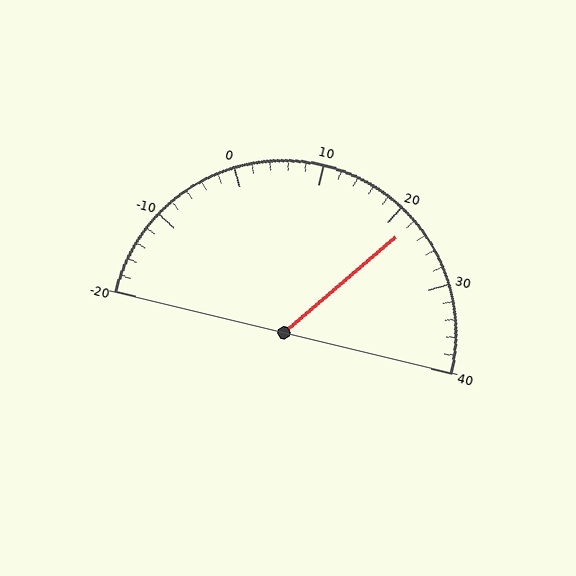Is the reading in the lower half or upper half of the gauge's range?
The reading is in the upper half of the range (-20 to 40).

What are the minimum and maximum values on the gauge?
The gauge ranges from -20 to 40.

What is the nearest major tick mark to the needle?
The nearest major tick mark is 20.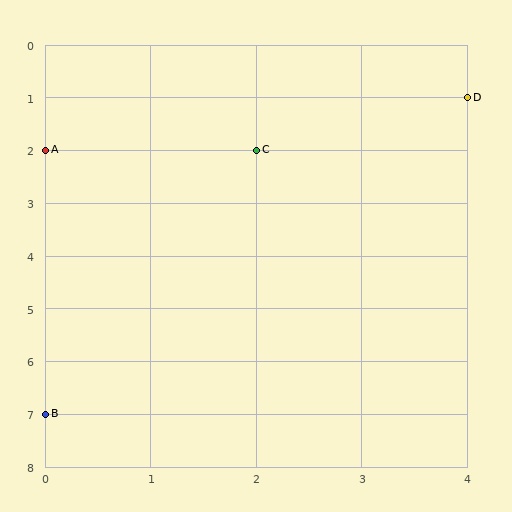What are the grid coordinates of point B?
Point B is at grid coordinates (0, 7).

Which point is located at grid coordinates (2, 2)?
Point C is at (2, 2).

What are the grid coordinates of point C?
Point C is at grid coordinates (2, 2).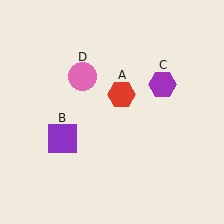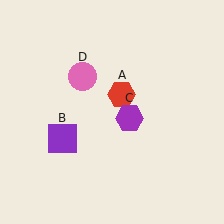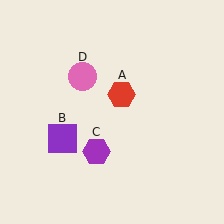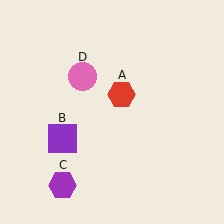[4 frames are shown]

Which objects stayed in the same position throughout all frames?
Red hexagon (object A) and purple square (object B) and pink circle (object D) remained stationary.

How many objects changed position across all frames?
1 object changed position: purple hexagon (object C).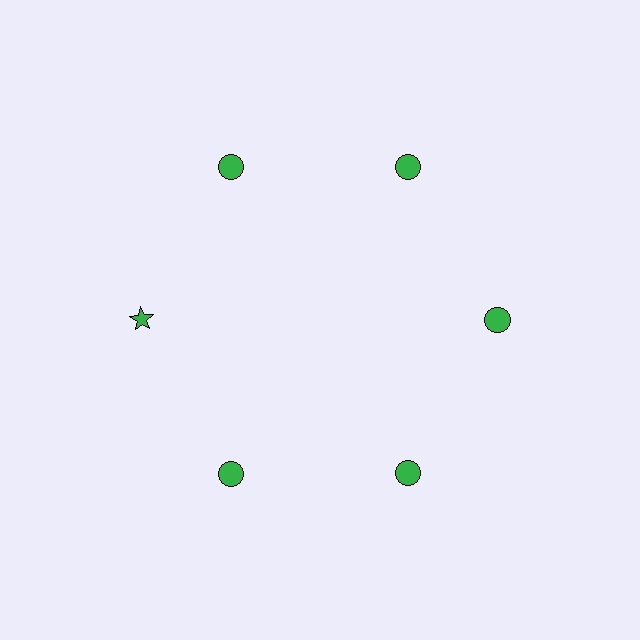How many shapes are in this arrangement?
There are 6 shapes arranged in a ring pattern.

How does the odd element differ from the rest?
It has a different shape: star instead of circle.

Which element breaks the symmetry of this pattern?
The green star at roughly the 9 o'clock position breaks the symmetry. All other shapes are green circles.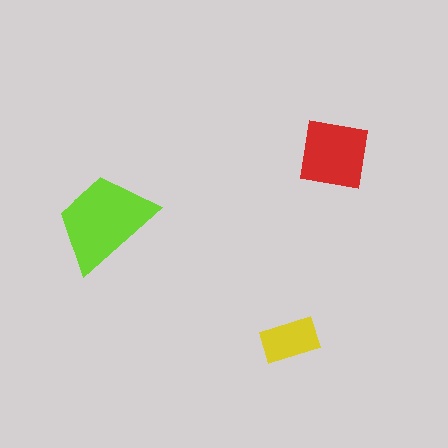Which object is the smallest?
The yellow rectangle.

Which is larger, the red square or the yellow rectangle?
The red square.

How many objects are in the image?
There are 3 objects in the image.